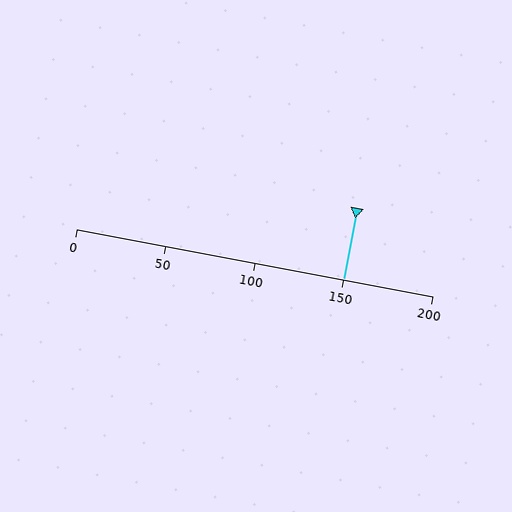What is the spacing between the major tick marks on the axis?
The major ticks are spaced 50 apart.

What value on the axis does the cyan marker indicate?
The marker indicates approximately 150.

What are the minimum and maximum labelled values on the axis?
The axis runs from 0 to 200.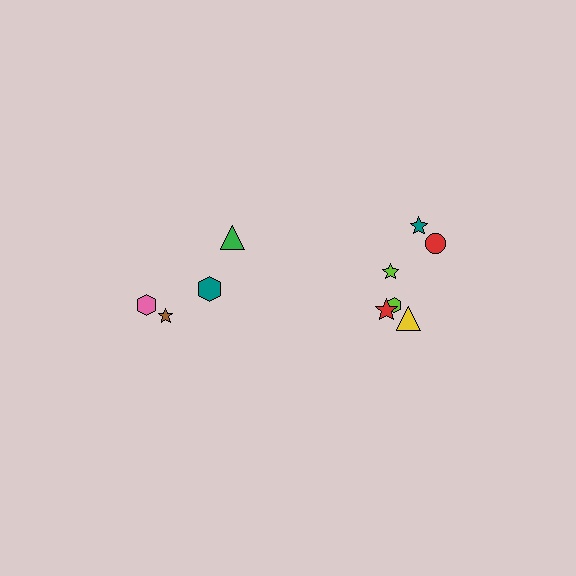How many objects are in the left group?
There are 4 objects.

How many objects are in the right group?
There are 6 objects.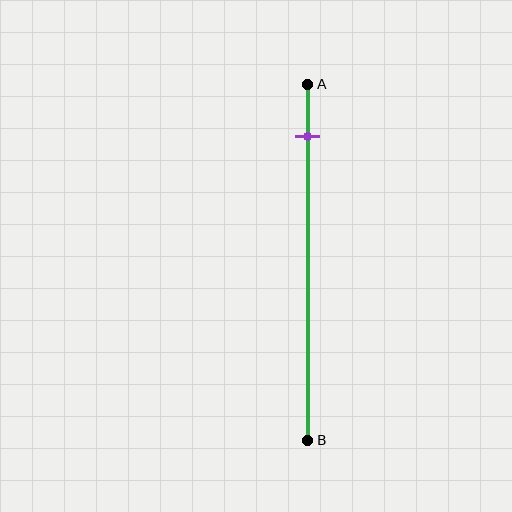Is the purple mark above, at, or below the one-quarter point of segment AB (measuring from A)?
The purple mark is above the one-quarter point of segment AB.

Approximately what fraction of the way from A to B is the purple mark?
The purple mark is approximately 15% of the way from A to B.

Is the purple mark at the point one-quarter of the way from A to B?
No, the mark is at about 15% from A, not at the 25% one-quarter point.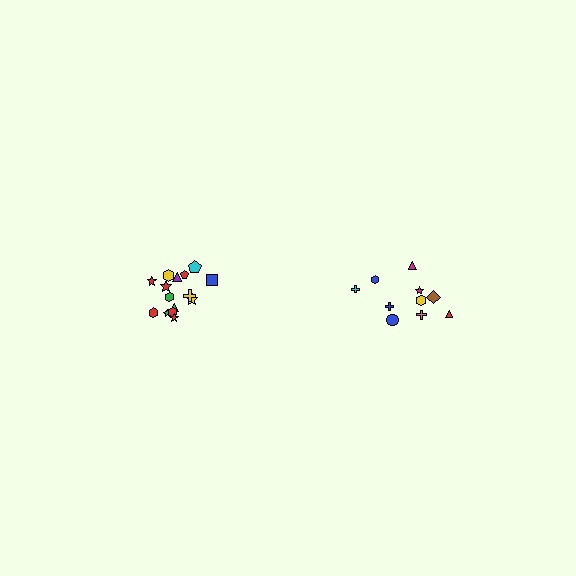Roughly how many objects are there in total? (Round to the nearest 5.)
Roughly 25 objects in total.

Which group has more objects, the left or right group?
The left group.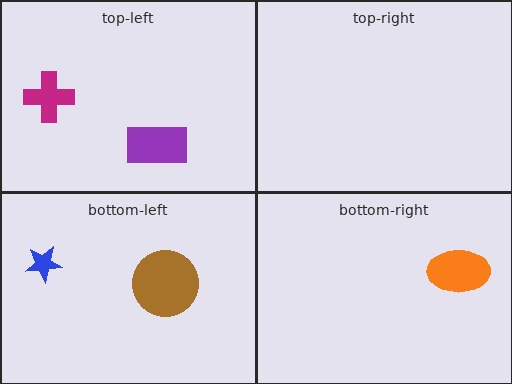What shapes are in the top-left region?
The magenta cross, the purple rectangle.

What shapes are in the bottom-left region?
The blue star, the brown circle.